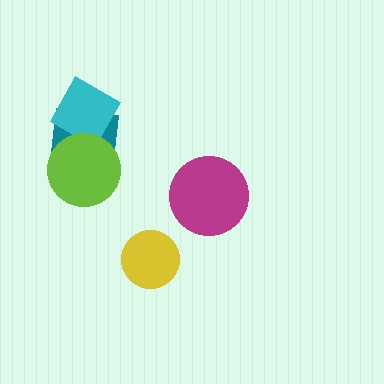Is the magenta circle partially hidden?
No, no other shape covers it.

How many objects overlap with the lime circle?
1 object overlaps with the lime circle.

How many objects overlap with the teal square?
2 objects overlap with the teal square.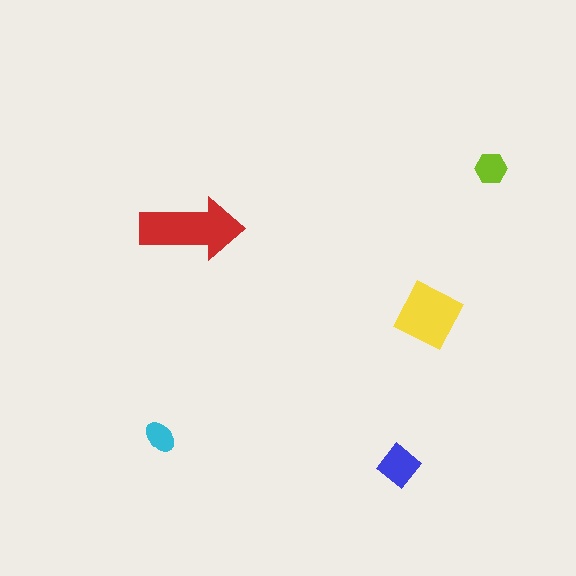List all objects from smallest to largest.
The cyan ellipse, the lime hexagon, the blue diamond, the yellow diamond, the red arrow.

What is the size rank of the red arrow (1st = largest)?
1st.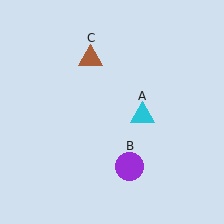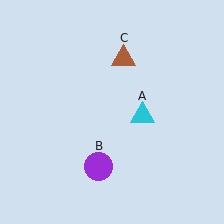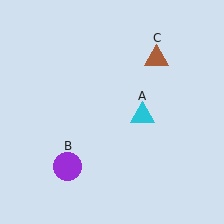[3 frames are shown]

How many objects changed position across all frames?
2 objects changed position: purple circle (object B), brown triangle (object C).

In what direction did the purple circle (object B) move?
The purple circle (object B) moved left.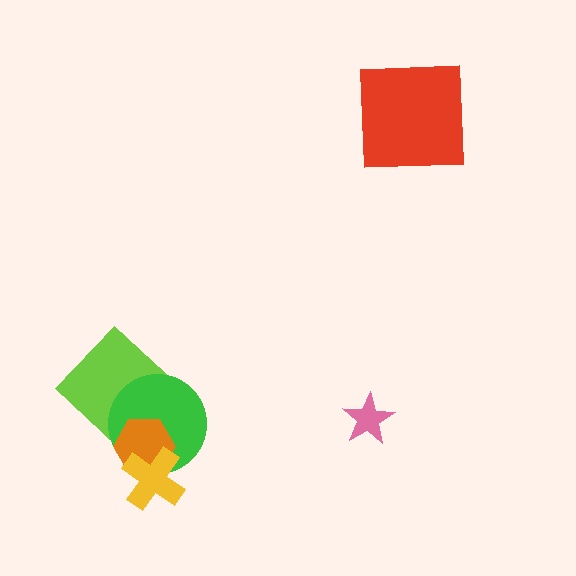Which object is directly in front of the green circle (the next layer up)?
The orange hexagon is directly in front of the green circle.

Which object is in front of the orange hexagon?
The yellow cross is in front of the orange hexagon.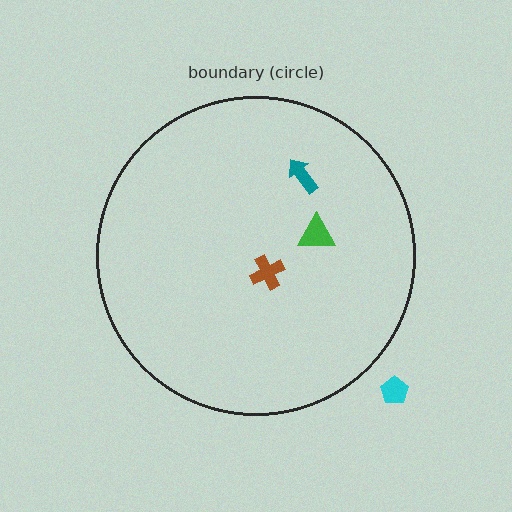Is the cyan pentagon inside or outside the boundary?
Outside.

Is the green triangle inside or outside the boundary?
Inside.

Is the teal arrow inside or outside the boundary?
Inside.